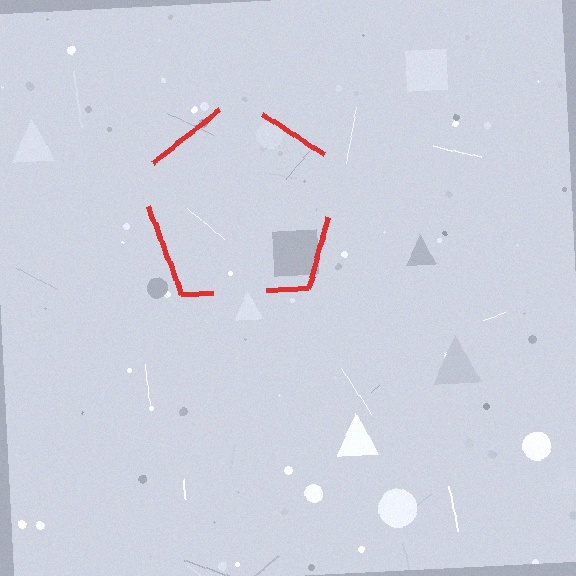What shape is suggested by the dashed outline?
The dashed outline suggests a pentagon.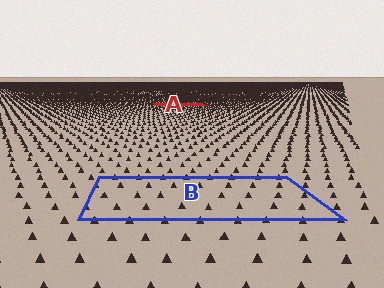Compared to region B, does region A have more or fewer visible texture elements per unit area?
Region A has more texture elements per unit area — they are packed more densely because it is farther away.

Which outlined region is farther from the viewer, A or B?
Region A is farther from the viewer — the texture elements inside it appear smaller and more densely packed.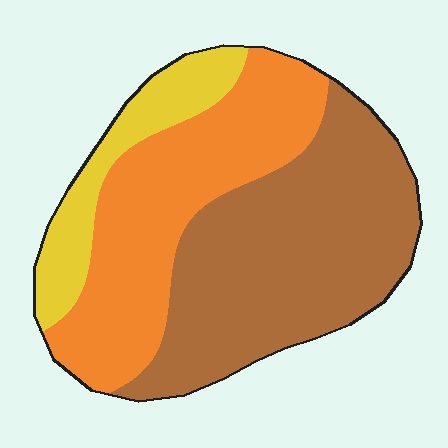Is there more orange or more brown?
Brown.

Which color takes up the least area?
Yellow, at roughly 15%.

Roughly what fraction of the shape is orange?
Orange covers around 35% of the shape.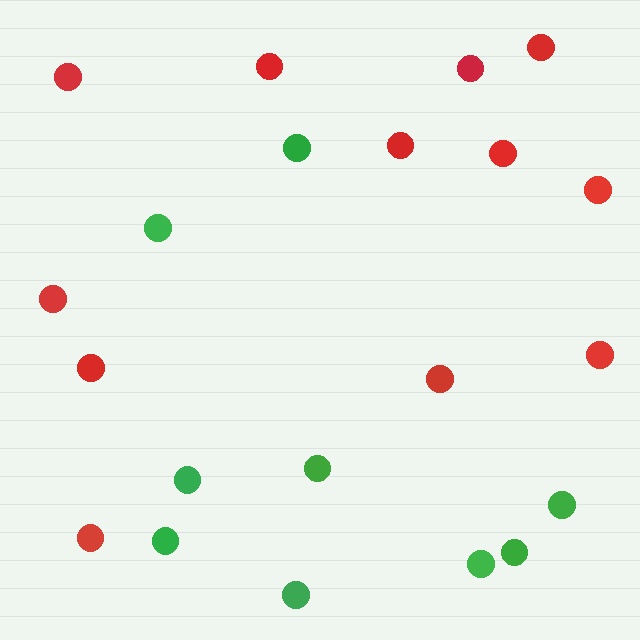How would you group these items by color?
There are 2 groups: one group of red circles (12) and one group of green circles (9).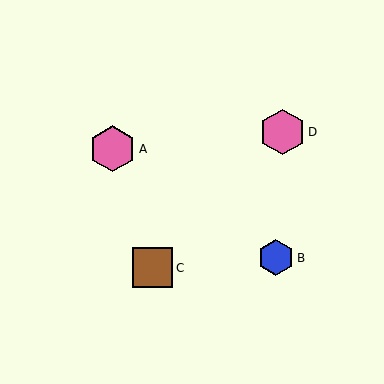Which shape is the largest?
The pink hexagon (labeled A) is the largest.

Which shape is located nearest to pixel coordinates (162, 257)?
The brown square (labeled C) at (153, 268) is nearest to that location.